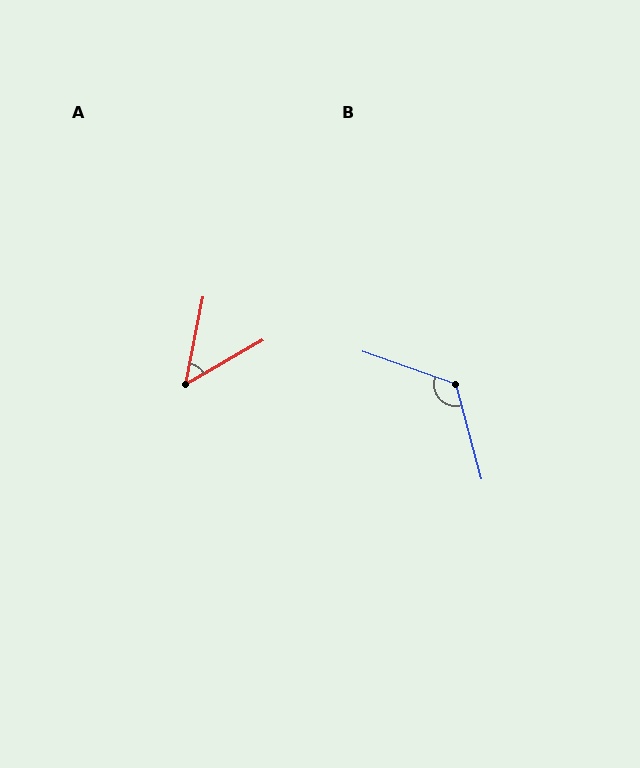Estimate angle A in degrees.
Approximately 49 degrees.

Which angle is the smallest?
A, at approximately 49 degrees.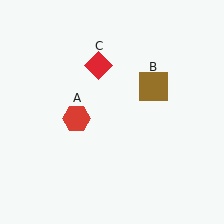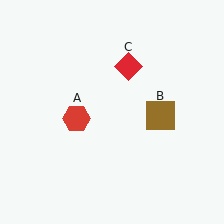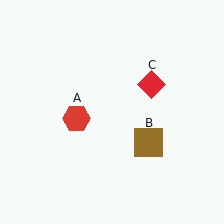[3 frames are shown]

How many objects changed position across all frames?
2 objects changed position: brown square (object B), red diamond (object C).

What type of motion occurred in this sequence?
The brown square (object B), red diamond (object C) rotated clockwise around the center of the scene.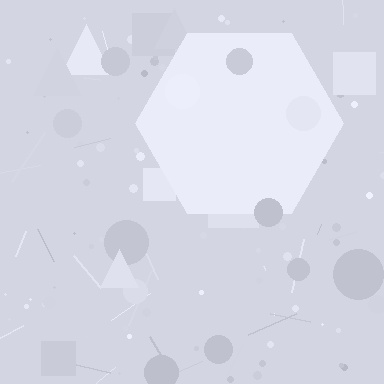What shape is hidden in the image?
A hexagon is hidden in the image.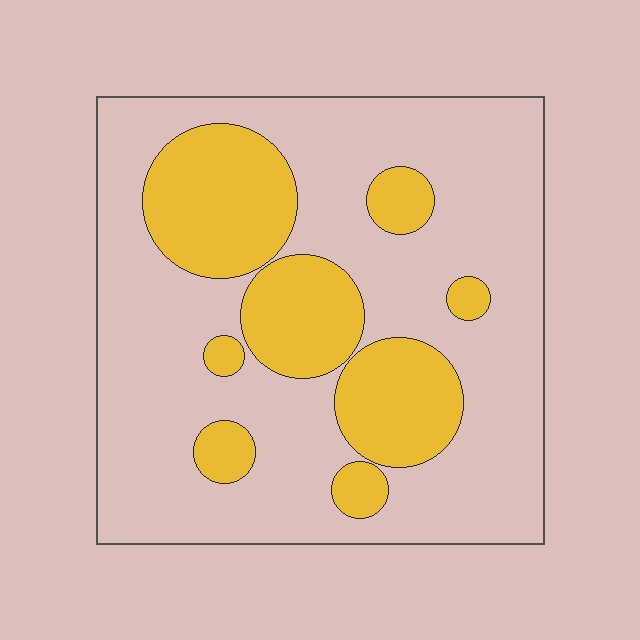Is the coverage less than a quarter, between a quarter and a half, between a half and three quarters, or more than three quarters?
Between a quarter and a half.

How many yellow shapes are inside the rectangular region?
8.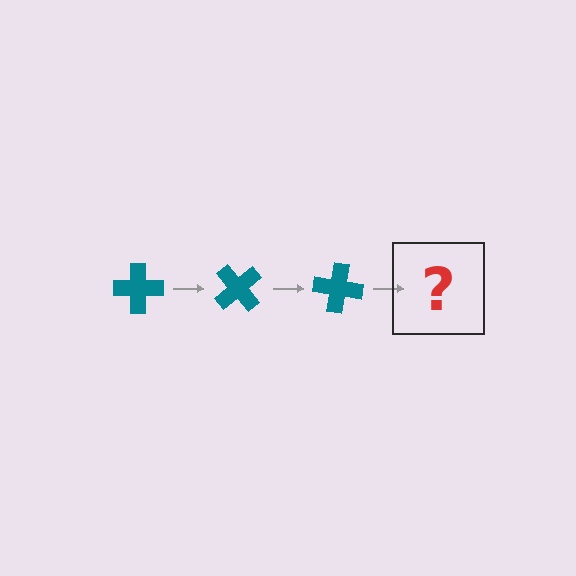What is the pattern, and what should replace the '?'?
The pattern is that the cross rotates 50 degrees each step. The '?' should be a teal cross rotated 150 degrees.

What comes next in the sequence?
The next element should be a teal cross rotated 150 degrees.